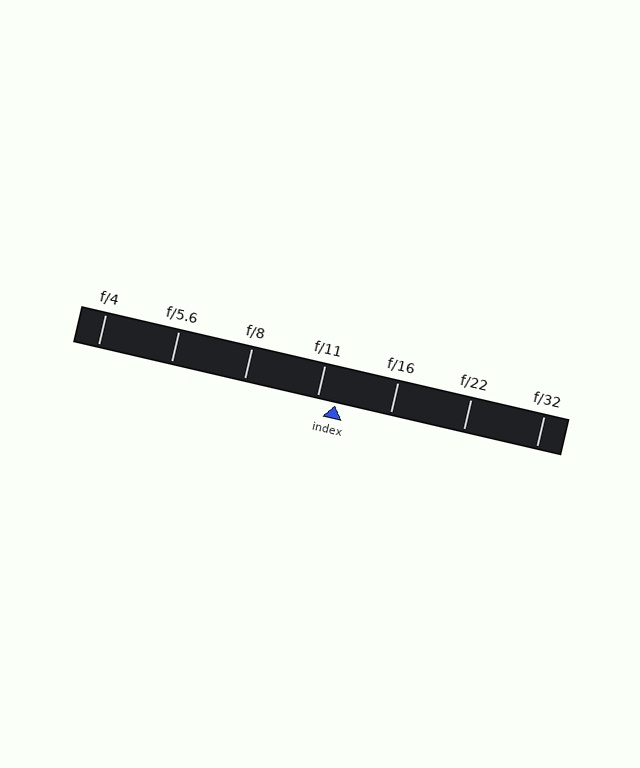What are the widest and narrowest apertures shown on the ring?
The widest aperture shown is f/4 and the narrowest is f/32.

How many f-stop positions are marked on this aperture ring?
There are 7 f-stop positions marked.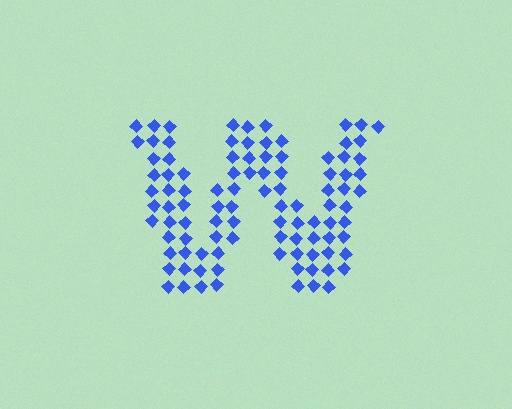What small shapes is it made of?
It is made of small diamonds.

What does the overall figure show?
The overall figure shows the letter W.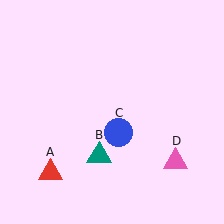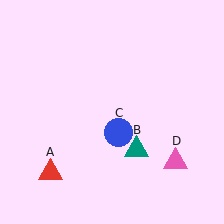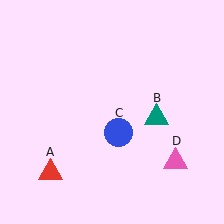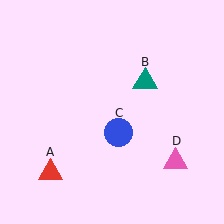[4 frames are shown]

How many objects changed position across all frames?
1 object changed position: teal triangle (object B).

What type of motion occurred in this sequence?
The teal triangle (object B) rotated counterclockwise around the center of the scene.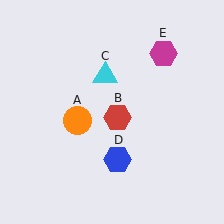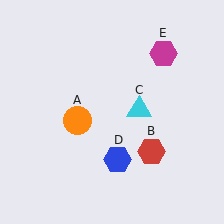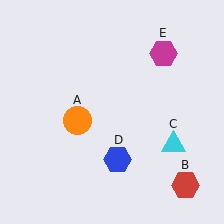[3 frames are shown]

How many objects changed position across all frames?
2 objects changed position: red hexagon (object B), cyan triangle (object C).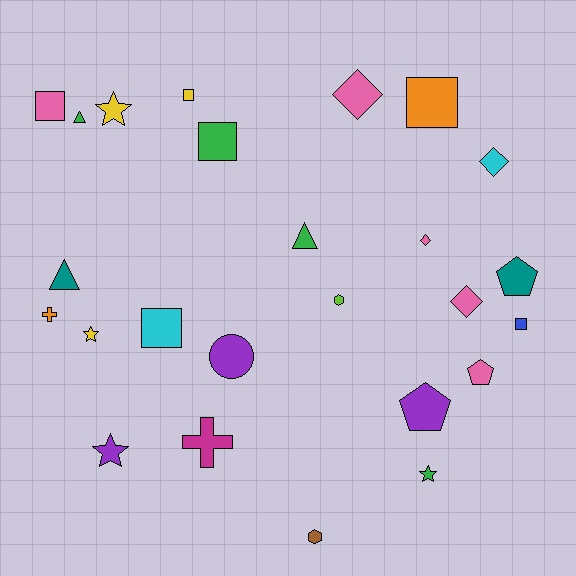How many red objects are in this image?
There are no red objects.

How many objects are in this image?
There are 25 objects.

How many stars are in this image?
There are 4 stars.